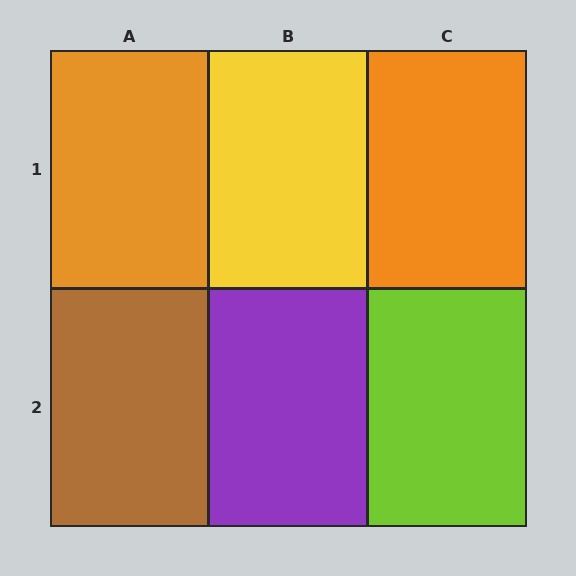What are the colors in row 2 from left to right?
Brown, purple, lime.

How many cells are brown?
1 cell is brown.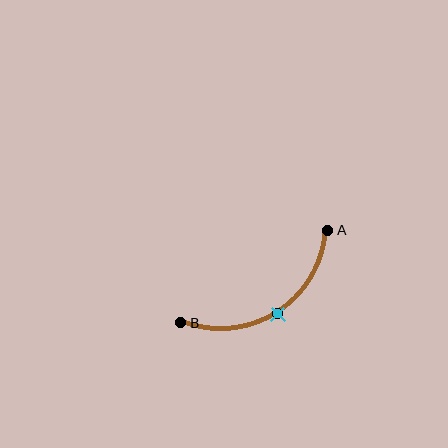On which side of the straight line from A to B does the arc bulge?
The arc bulges below the straight line connecting A and B.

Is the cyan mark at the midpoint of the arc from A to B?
Yes. The cyan mark lies on the arc at equal arc-length from both A and B — it is the arc midpoint.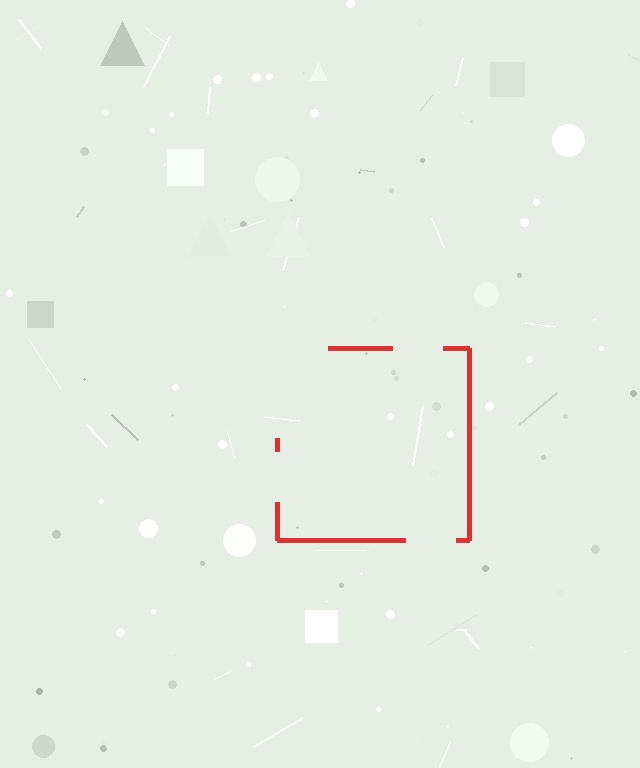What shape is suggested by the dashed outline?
The dashed outline suggests a square.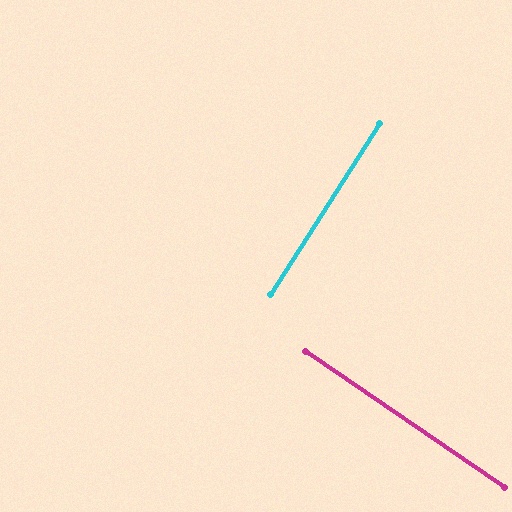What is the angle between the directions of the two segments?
Approximately 88 degrees.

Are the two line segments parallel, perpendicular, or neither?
Perpendicular — they meet at approximately 88°.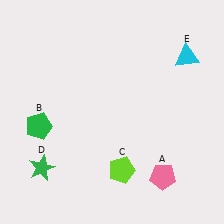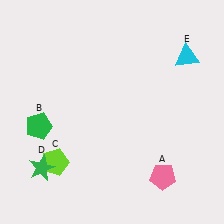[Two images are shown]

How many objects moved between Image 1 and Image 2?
1 object moved between the two images.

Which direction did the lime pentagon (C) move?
The lime pentagon (C) moved left.